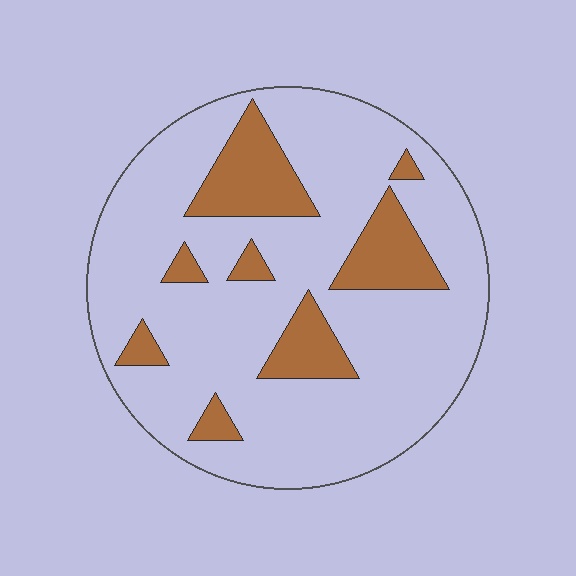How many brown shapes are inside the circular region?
8.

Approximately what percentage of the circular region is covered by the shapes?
Approximately 20%.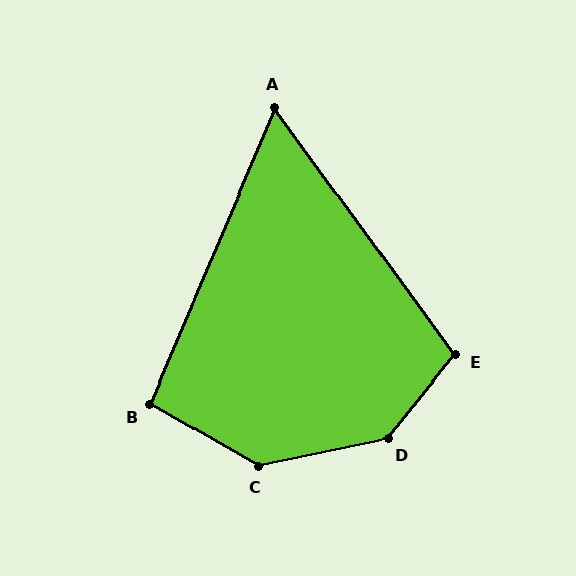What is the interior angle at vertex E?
Approximately 105 degrees (obtuse).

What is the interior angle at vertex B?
Approximately 97 degrees (obtuse).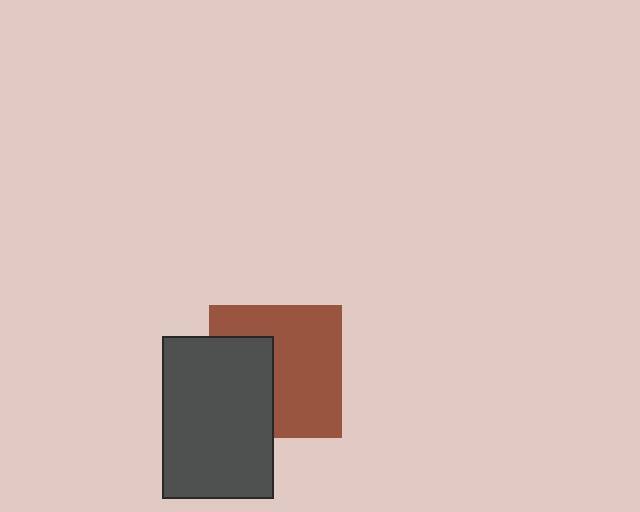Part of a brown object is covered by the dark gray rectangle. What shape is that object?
It is a square.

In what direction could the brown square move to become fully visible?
The brown square could move right. That would shift it out from behind the dark gray rectangle entirely.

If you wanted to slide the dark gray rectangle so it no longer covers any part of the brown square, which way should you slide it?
Slide it left — that is the most direct way to separate the two shapes.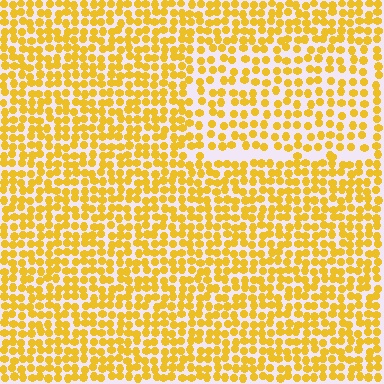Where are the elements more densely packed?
The elements are more densely packed outside the rectangle boundary.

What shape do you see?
I see a rectangle.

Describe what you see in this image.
The image contains small yellow elements arranged at two different densities. A rectangle-shaped region is visible where the elements are less densely packed than the surrounding area.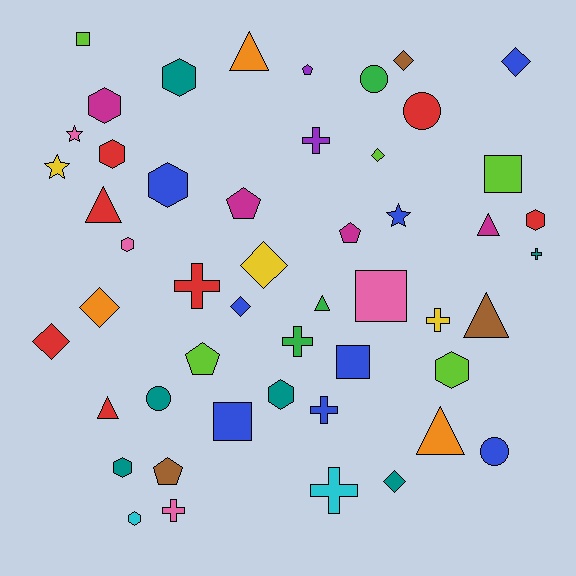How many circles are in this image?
There are 4 circles.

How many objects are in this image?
There are 50 objects.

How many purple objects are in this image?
There are 2 purple objects.